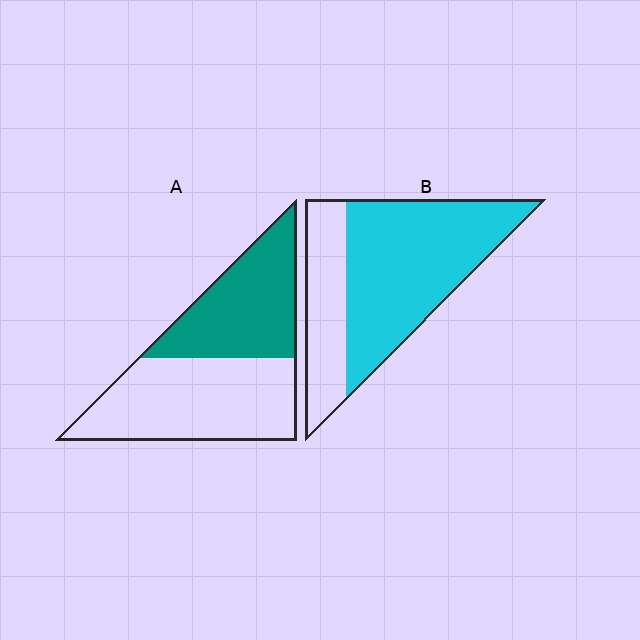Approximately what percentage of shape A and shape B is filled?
A is approximately 45% and B is approximately 70%.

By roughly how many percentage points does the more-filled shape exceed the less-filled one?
By roughly 25 percentage points (B over A).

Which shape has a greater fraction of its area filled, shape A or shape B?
Shape B.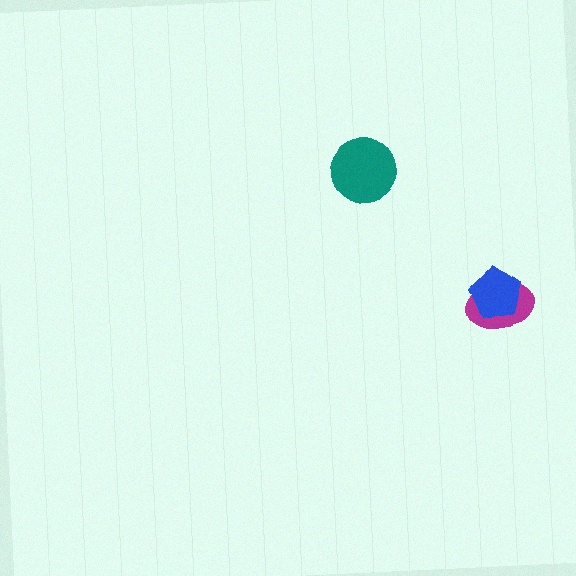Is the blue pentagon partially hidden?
No, no other shape covers it.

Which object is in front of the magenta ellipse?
The blue pentagon is in front of the magenta ellipse.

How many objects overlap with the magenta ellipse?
1 object overlaps with the magenta ellipse.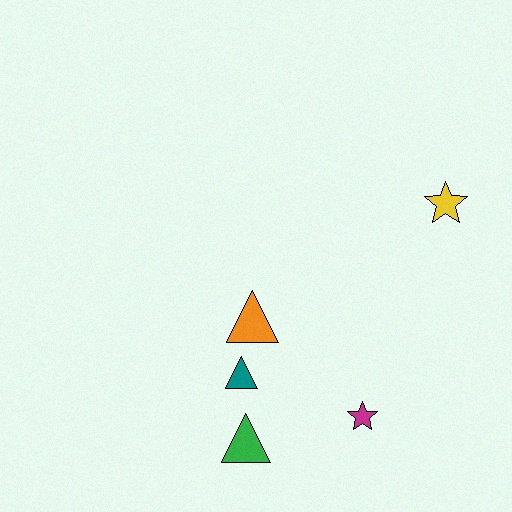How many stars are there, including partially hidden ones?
There are 2 stars.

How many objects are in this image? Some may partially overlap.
There are 5 objects.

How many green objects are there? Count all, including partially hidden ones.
There is 1 green object.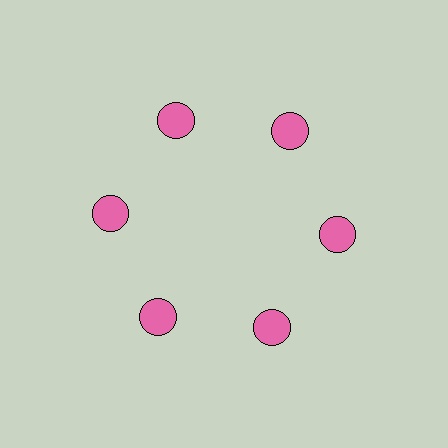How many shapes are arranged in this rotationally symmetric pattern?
There are 6 shapes, arranged in 6 groups of 1.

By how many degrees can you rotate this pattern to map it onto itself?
The pattern maps onto itself every 60 degrees of rotation.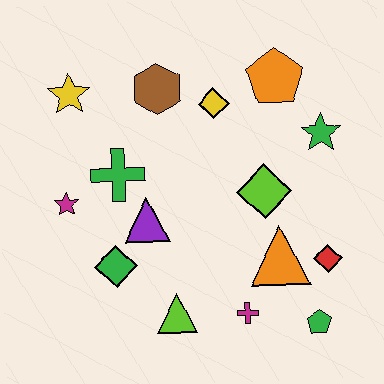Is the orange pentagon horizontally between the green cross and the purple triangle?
No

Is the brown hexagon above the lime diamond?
Yes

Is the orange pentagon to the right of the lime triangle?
Yes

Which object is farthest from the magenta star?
The green pentagon is farthest from the magenta star.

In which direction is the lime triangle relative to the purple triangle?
The lime triangle is below the purple triangle.